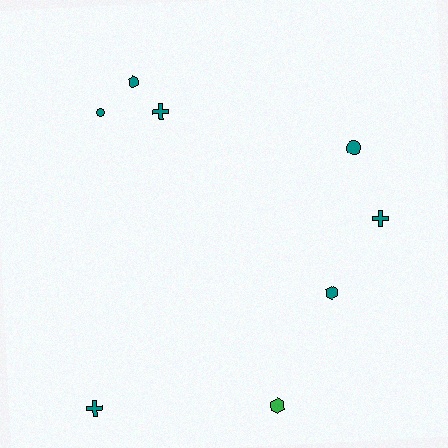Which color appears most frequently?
Teal, with 7 objects.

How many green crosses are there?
There are no green crosses.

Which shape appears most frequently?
Cross, with 3 objects.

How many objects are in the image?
There are 8 objects.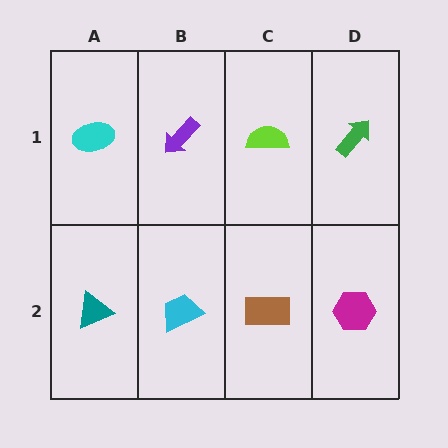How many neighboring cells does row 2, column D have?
2.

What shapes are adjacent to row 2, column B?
A purple arrow (row 1, column B), a teal triangle (row 2, column A), a brown rectangle (row 2, column C).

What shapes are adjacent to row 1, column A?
A teal triangle (row 2, column A), a purple arrow (row 1, column B).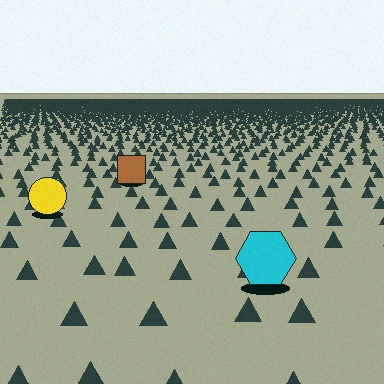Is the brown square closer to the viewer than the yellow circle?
No. The yellow circle is closer — you can tell from the texture gradient: the ground texture is coarser near it.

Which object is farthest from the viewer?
The brown square is farthest from the viewer. It appears smaller and the ground texture around it is denser.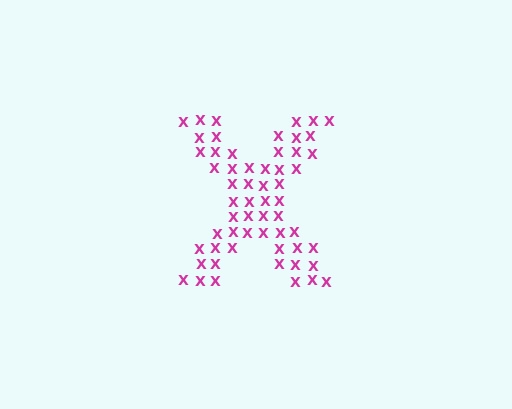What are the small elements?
The small elements are letter X's.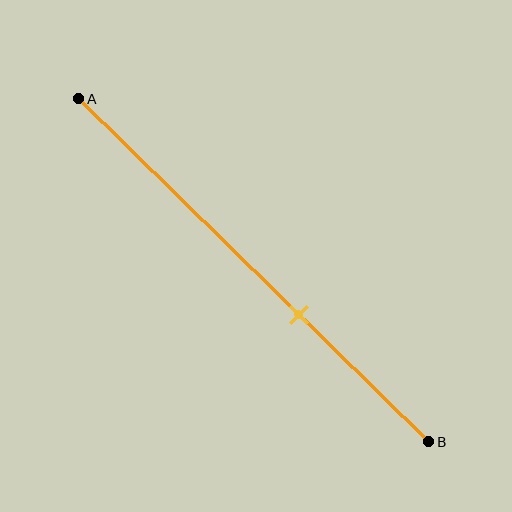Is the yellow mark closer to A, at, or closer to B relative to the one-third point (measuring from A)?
The yellow mark is closer to point B than the one-third point of segment AB.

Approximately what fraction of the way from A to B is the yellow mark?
The yellow mark is approximately 65% of the way from A to B.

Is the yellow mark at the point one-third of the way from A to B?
No, the mark is at about 65% from A, not at the 33% one-third point.